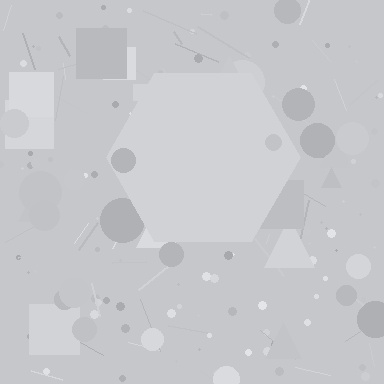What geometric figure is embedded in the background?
A hexagon is embedded in the background.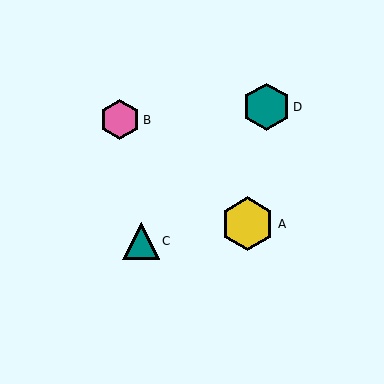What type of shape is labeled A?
Shape A is a yellow hexagon.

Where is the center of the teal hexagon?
The center of the teal hexagon is at (266, 107).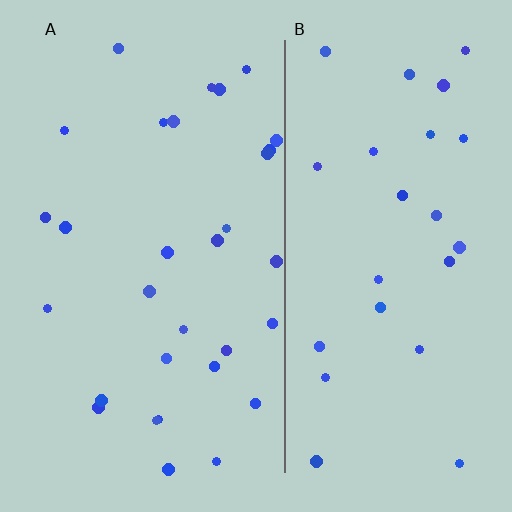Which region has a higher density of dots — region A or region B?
A (the left).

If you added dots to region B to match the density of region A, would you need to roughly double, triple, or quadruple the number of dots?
Approximately double.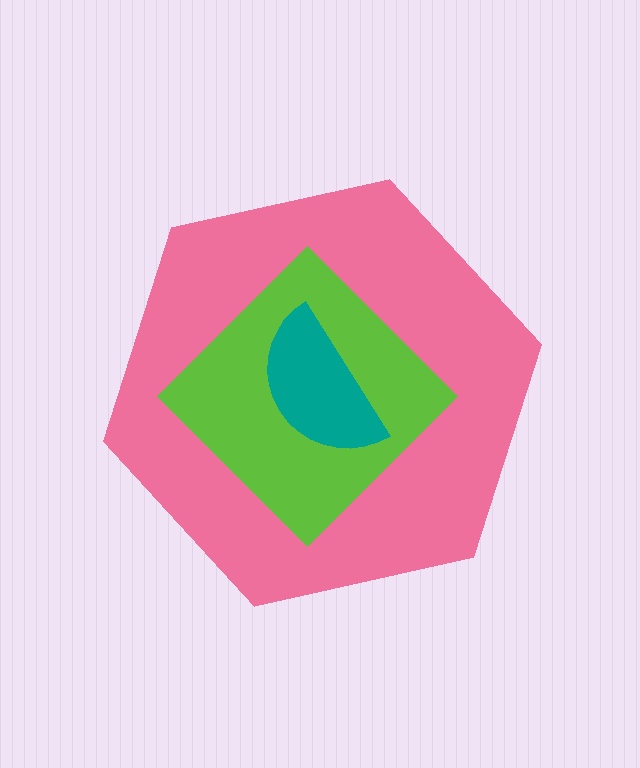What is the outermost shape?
The pink hexagon.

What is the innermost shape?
The teal semicircle.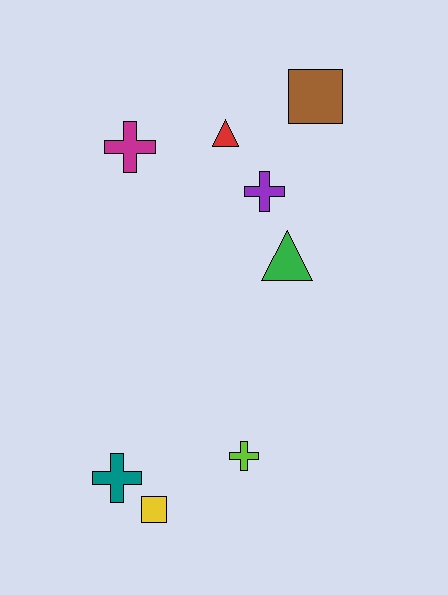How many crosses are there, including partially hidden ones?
There are 4 crosses.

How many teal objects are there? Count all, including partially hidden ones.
There is 1 teal object.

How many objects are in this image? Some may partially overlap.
There are 8 objects.